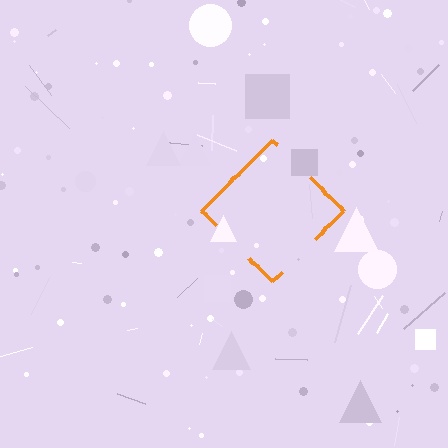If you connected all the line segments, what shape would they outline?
They would outline a diamond.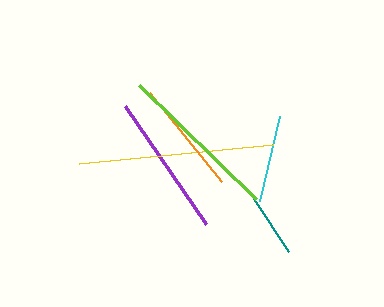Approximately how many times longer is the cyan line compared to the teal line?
The cyan line is approximately 1.4 times the length of the teal line.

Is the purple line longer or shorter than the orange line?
The purple line is longer than the orange line.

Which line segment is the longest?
The yellow line is the longest at approximately 195 pixels.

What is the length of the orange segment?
The orange segment is approximately 114 pixels long.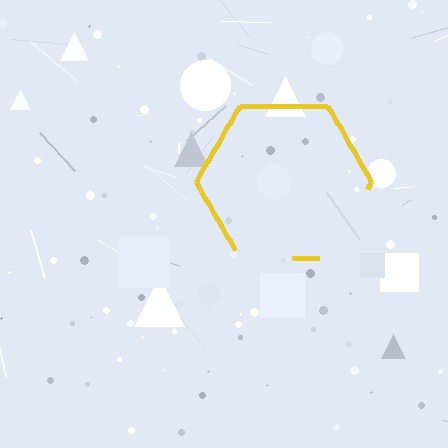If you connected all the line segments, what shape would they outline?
They would outline a hexagon.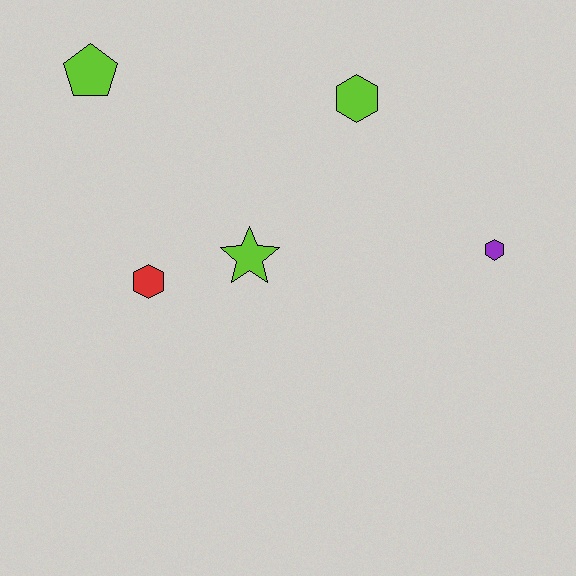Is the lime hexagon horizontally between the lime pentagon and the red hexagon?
No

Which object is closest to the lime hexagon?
The lime star is closest to the lime hexagon.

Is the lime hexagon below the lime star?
No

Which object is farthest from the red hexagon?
The purple hexagon is farthest from the red hexagon.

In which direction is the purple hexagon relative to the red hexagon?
The purple hexagon is to the right of the red hexagon.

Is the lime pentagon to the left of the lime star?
Yes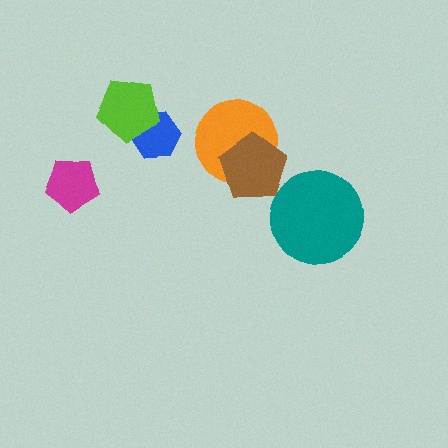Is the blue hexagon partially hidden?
Yes, it is partially covered by another shape.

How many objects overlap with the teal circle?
0 objects overlap with the teal circle.